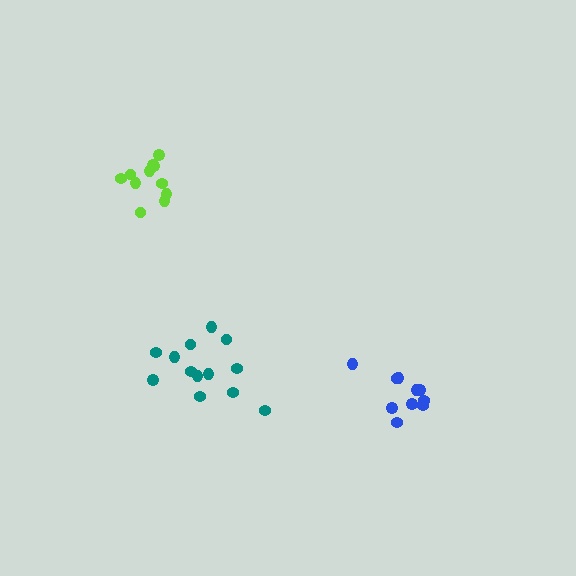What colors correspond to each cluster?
The clusters are colored: blue, lime, teal.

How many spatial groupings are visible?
There are 3 spatial groupings.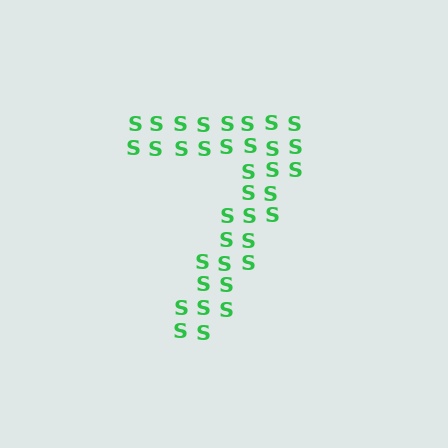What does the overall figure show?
The overall figure shows the digit 7.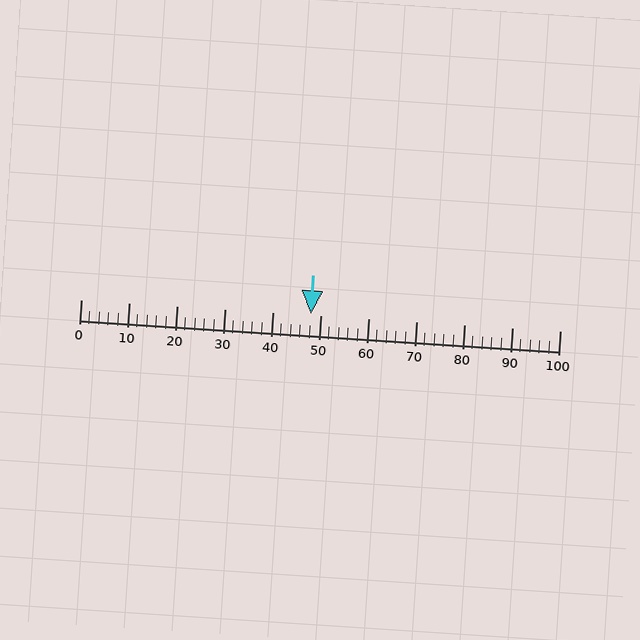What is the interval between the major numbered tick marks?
The major tick marks are spaced 10 units apart.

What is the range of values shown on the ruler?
The ruler shows values from 0 to 100.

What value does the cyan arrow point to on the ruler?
The cyan arrow points to approximately 48.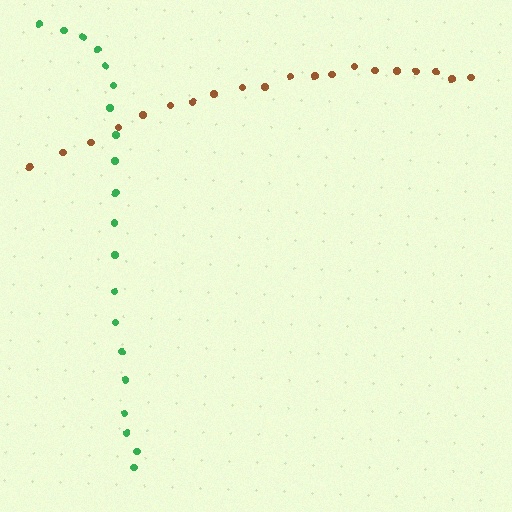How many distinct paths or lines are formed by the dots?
There are 2 distinct paths.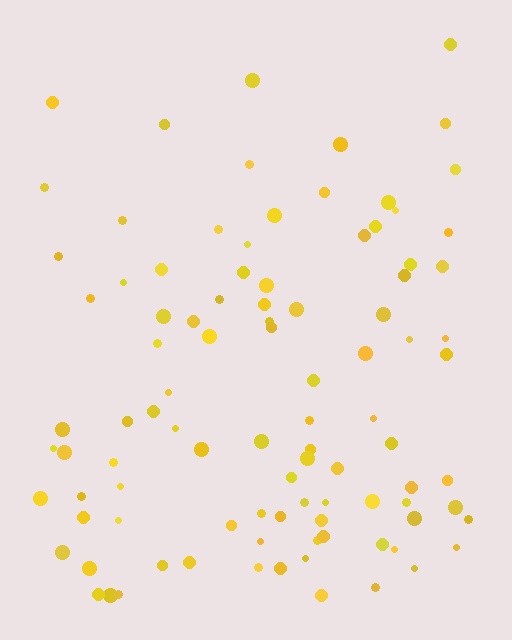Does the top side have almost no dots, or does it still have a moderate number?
Still a moderate number, just noticeably fewer than the bottom.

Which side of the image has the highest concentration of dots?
The bottom.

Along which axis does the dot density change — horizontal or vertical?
Vertical.